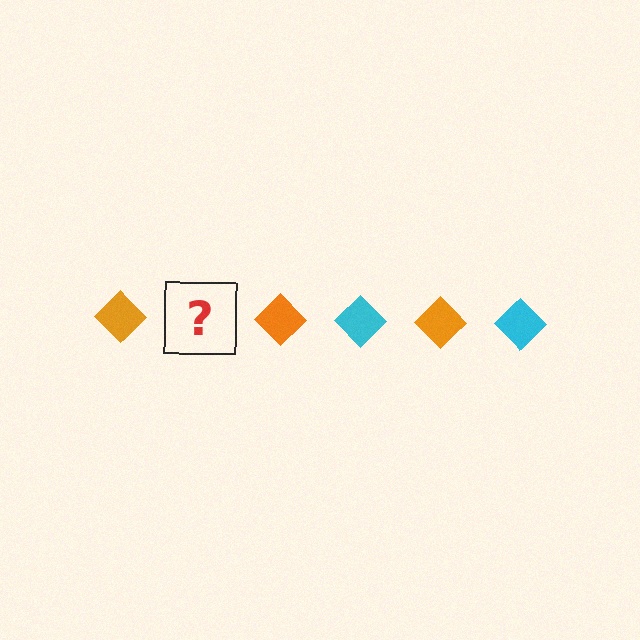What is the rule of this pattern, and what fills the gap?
The rule is that the pattern cycles through orange, cyan diamonds. The gap should be filled with a cyan diamond.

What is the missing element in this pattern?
The missing element is a cyan diamond.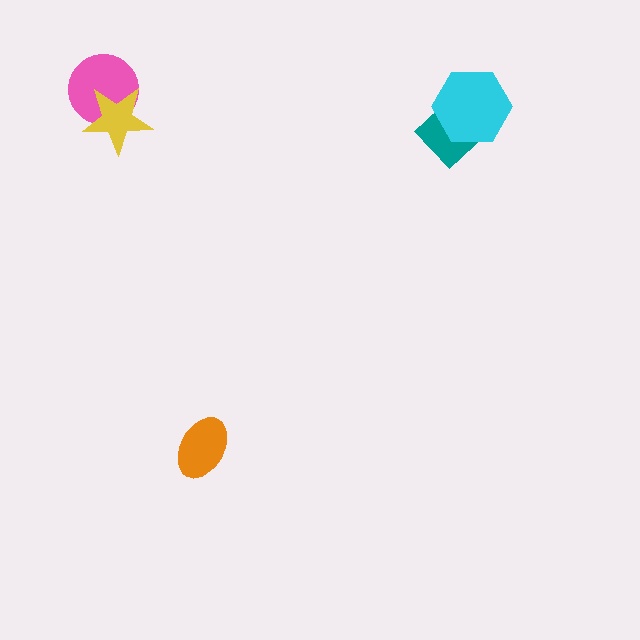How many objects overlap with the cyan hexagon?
1 object overlaps with the cyan hexagon.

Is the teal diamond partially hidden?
Yes, it is partially covered by another shape.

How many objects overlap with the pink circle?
1 object overlaps with the pink circle.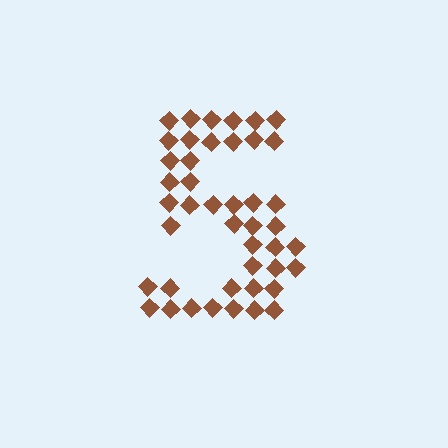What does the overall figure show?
The overall figure shows the digit 5.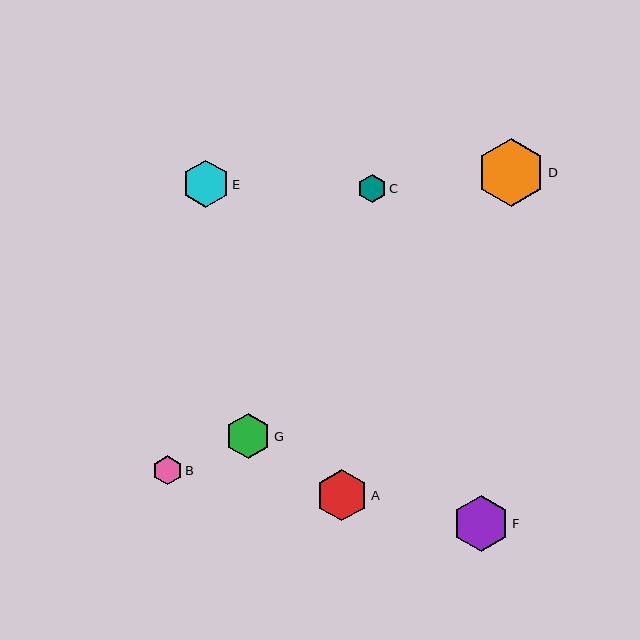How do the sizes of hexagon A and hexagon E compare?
Hexagon A and hexagon E are approximately the same size.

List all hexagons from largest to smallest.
From largest to smallest: D, F, A, E, G, B, C.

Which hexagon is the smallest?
Hexagon C is the smallest with a size of approximately 28 pixels.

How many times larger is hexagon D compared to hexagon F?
Hexagon D is approximately 1.2 times the size of hexagon F.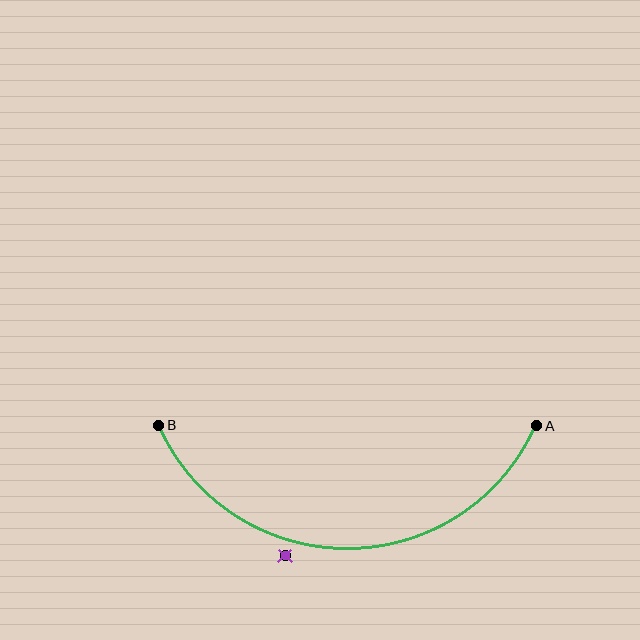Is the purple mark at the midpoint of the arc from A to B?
No — the purple mark does not lie on the arc at all. It sits slightly outside the curve.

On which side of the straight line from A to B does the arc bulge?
The arc bulges below the straight line connecting A and B.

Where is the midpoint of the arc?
The arc midpoint is the point on the curve farthest from the straight line joining A and B. It sits below that line.